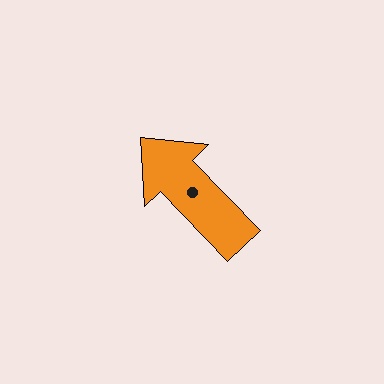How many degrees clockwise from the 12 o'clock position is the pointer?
Approximately 316 degrees.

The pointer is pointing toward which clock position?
Roughly 11 o'clock.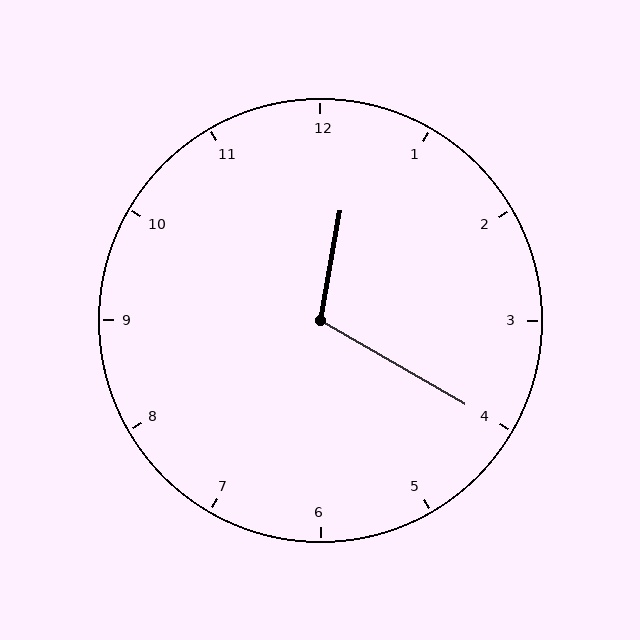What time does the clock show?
12:20.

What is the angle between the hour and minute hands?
Approximately 110 degrees.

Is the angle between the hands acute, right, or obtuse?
It is obtuse.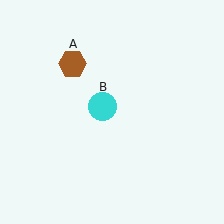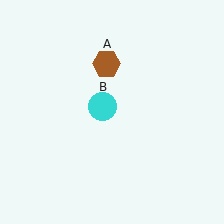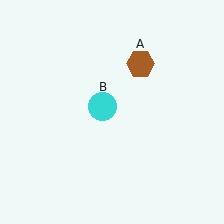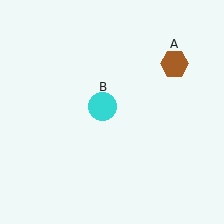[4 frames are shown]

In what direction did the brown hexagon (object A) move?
The brown hexagon (object A) moved right.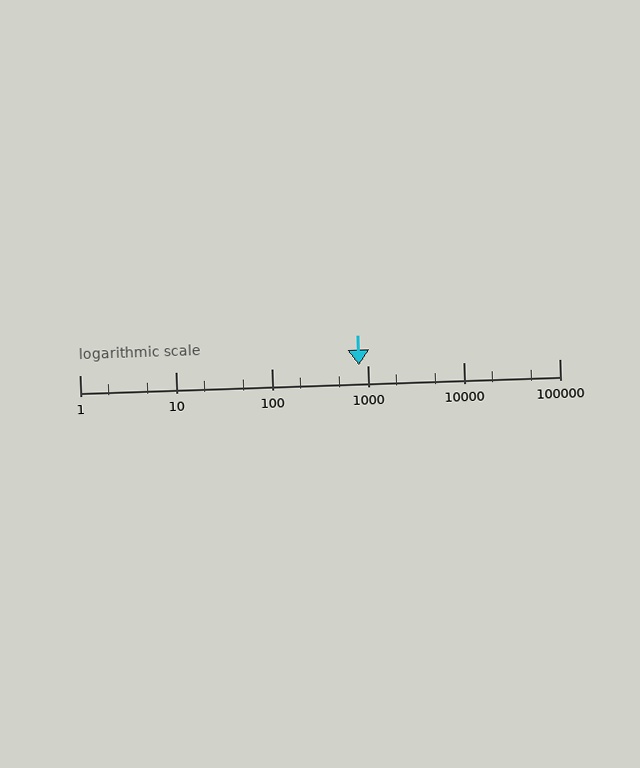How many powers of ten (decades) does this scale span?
The scale spans 5 decades, from 1 to 100000.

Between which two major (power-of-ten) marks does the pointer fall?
The pointer is between 100 and 1000.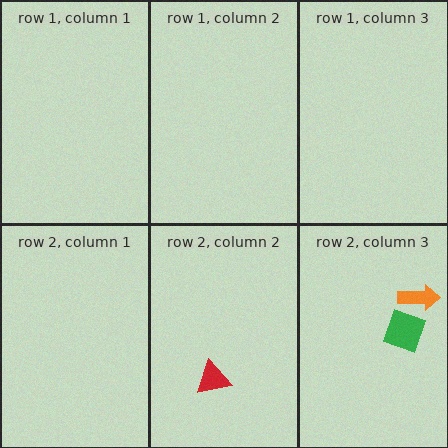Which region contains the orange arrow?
The row 2, column 3 region.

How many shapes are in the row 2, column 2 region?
1.